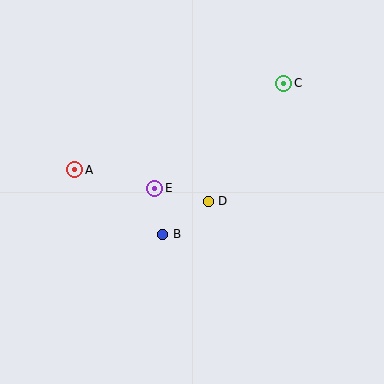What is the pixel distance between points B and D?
The distance between B and D is 56 pixels.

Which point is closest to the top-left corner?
Point A is closest to the top-left corner.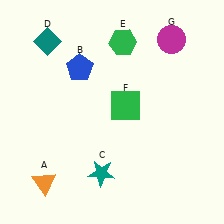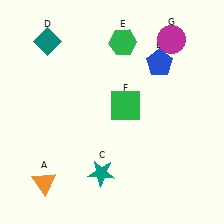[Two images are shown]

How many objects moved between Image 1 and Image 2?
1 object moved between the two images.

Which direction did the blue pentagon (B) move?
The blue pentagon (B) moved right.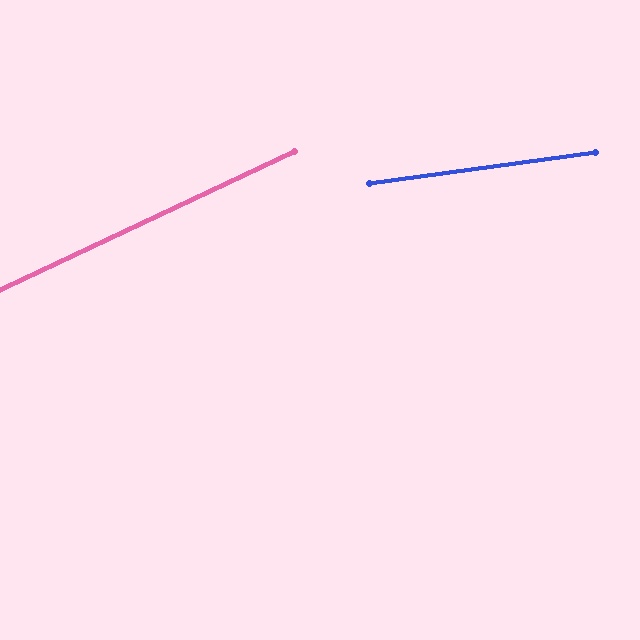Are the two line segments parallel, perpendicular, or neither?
Neither parallel nor perpendicular — they differ by about 17°.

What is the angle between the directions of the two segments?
Approximately 17 degrees.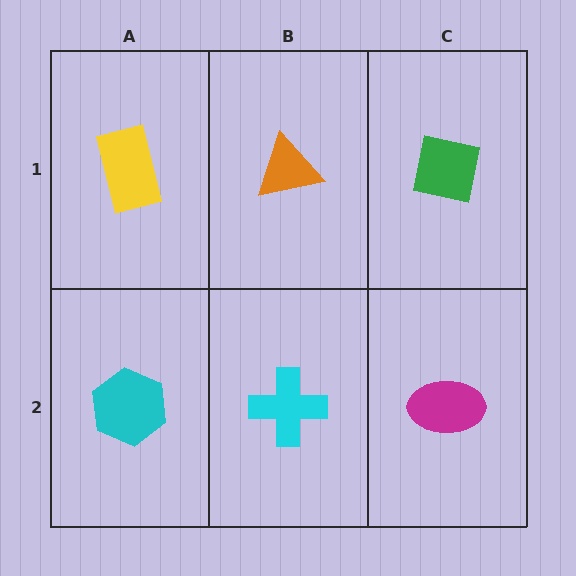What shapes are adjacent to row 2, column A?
A yellow rectangle (row 1, column A), a cyan cross (row 2, column B).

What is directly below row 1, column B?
A cyan cross.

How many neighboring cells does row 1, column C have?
2.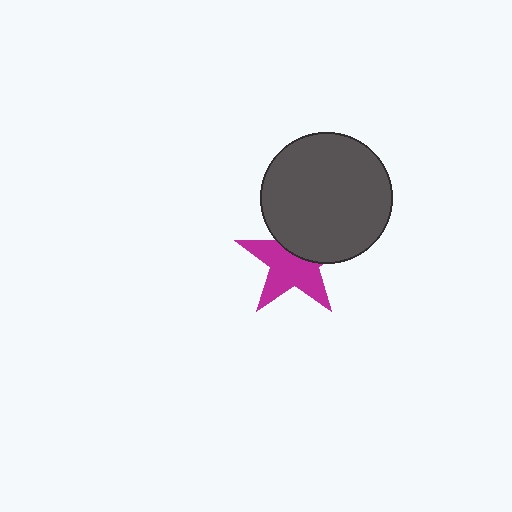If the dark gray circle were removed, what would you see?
You would see the complete magenta star.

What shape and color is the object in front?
The object in front is a dark gray circle.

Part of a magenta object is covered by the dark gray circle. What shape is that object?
It is a star.